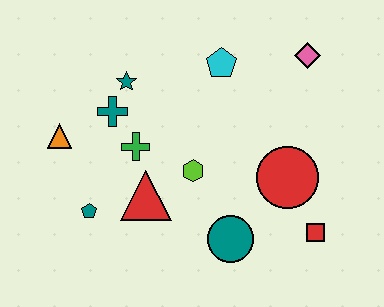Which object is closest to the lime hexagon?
The red triangle is closest to the lime hexagon.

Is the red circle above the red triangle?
Yes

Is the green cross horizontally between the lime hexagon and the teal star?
Yes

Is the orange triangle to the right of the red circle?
No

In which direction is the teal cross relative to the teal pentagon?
The teal cross is above the teal pentagon.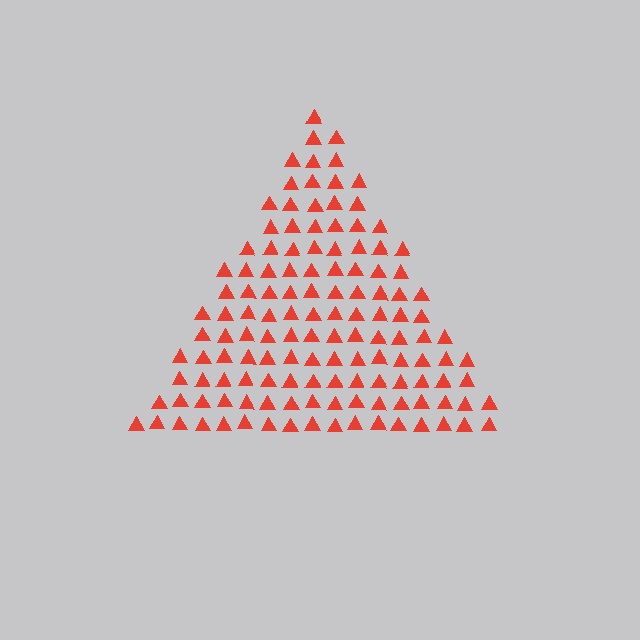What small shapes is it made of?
It is made of small triangles.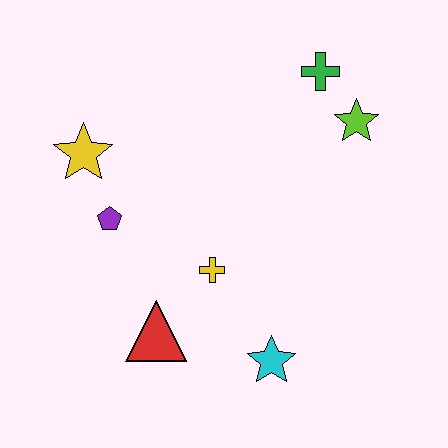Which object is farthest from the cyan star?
The green cross is farthest from the cyan star.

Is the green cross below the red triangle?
No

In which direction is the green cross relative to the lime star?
The green cross is above the lime star.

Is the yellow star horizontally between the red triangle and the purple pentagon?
No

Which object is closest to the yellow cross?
The red triangle is closest to the yellow cross.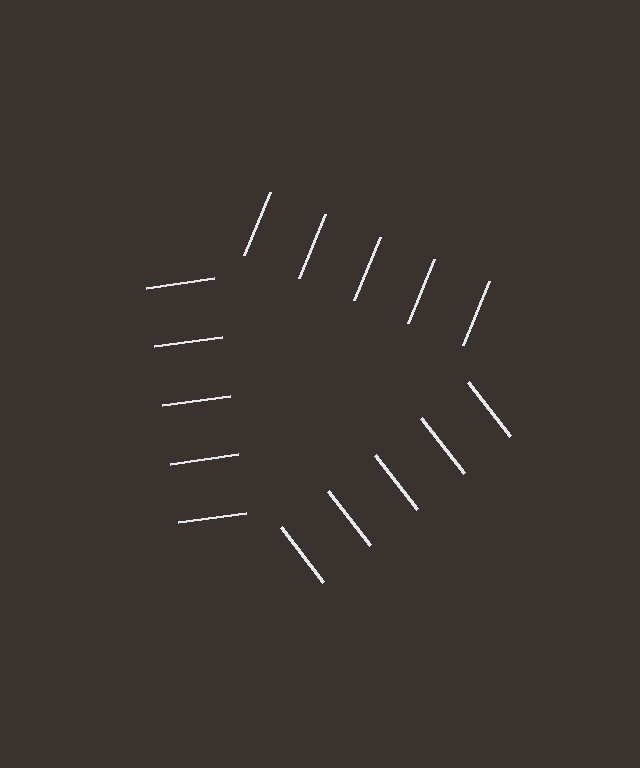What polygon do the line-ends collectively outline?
An illusory triangle — the line segments terminate on its edges but no continuous stroke is drawn.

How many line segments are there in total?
15 — 5 along each of the 3 edges.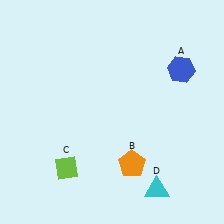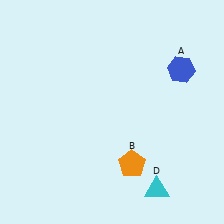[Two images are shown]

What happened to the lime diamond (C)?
The lime diamond (C) was removed in Image 2. It was in the bottom-left area of Image 1.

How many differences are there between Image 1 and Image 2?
There is 1 difference between the two images.